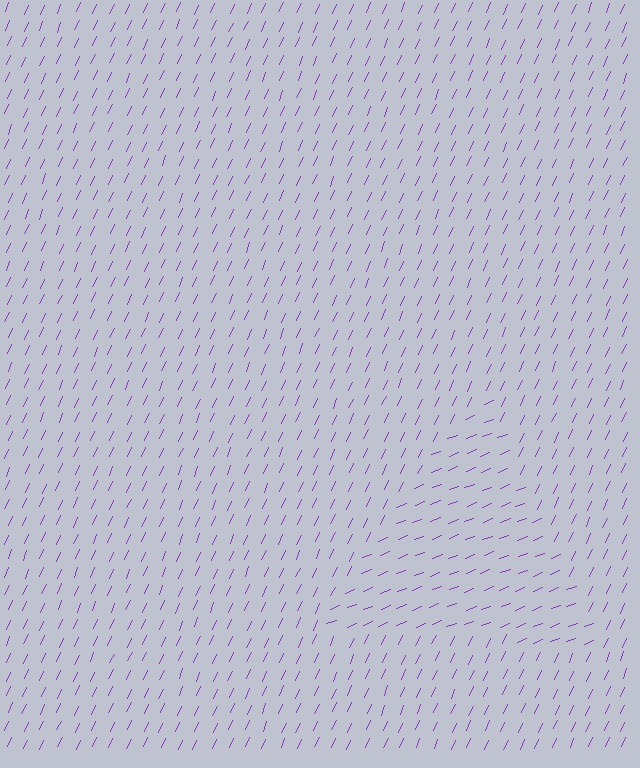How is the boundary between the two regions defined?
The boundary is defined purely by a change in line orientation (approximately 45 degrees difference). All lines are the same color and thickness.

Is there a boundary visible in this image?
Yes, there is a texture boundary formed by a change in line orientation.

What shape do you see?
I see a triangle.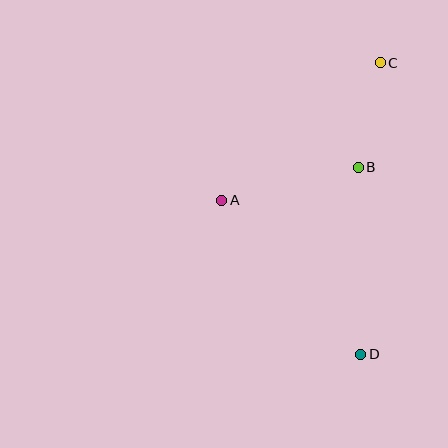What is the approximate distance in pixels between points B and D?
The distance between B and D is approximately 187 pixels.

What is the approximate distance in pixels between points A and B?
The distance between A and B is approximately 140 pixels.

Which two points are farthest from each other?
Points C and D are farthest from each other.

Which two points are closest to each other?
Points B and C are closest to each other.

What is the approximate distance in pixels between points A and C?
The distance between A and C is approximately 210 pixels.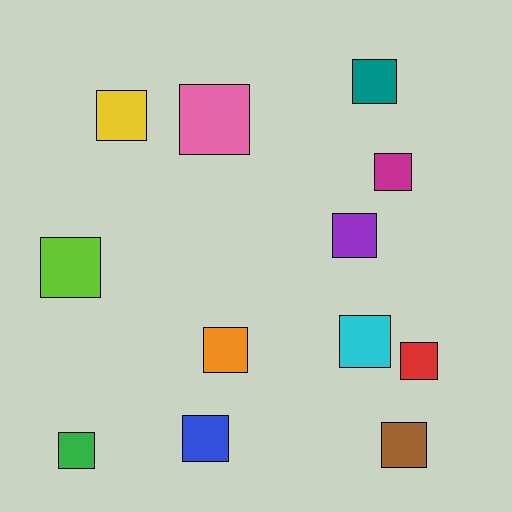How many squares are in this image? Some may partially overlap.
There are 12 squares.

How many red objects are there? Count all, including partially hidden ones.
There is 1 red object.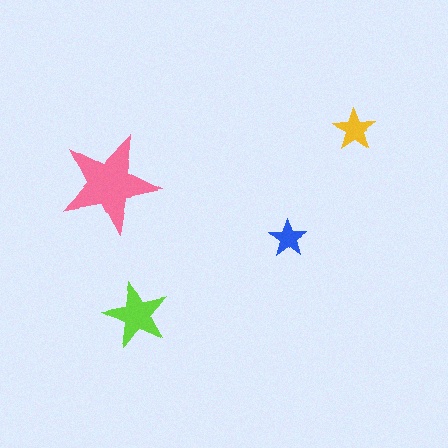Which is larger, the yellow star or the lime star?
The lime one.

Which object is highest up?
The yellow star is topmost.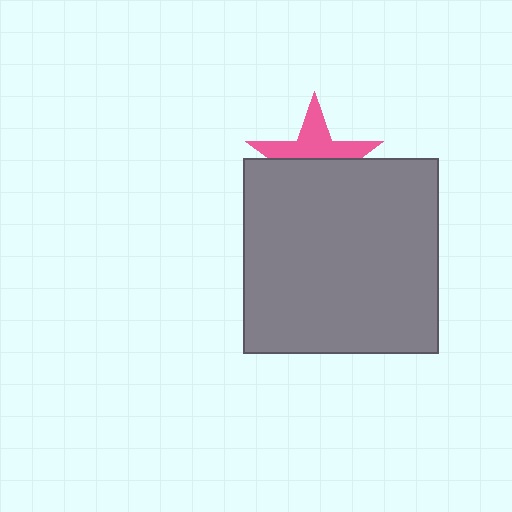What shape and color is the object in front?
The object in front is a gray square.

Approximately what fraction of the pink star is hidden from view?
Roughly 55% of the pink star is hidden behind the gray square.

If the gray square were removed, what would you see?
You would see the complete pink star.